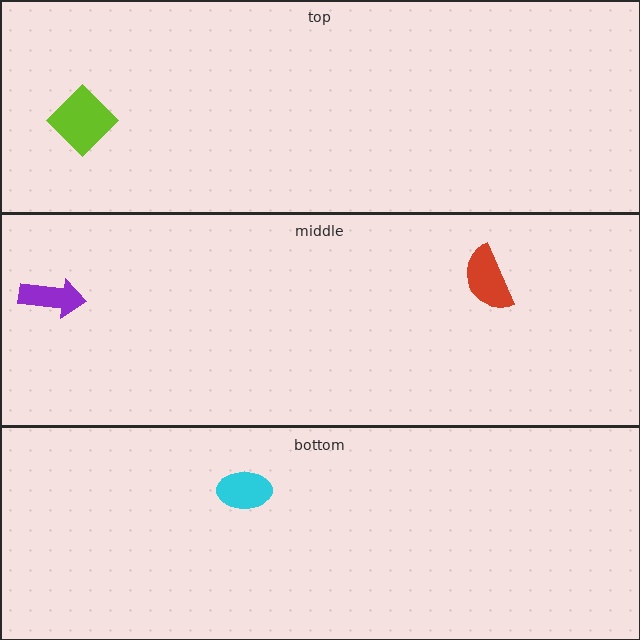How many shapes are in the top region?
1.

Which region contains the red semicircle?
The middle region.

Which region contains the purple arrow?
The middle region.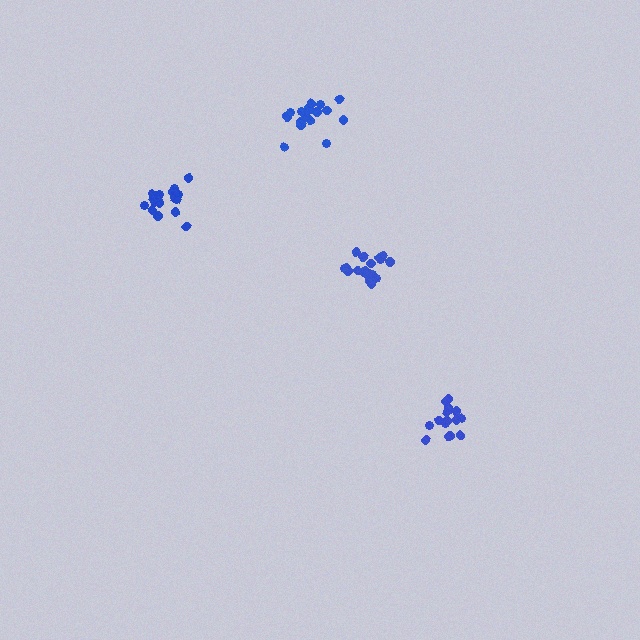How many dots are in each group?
Group 1: 17 dots, Group 2: 15 dots, Group 3: 17 dots, Group 4: 20 dots (69 total).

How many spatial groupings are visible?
There are 4 spatial groupings.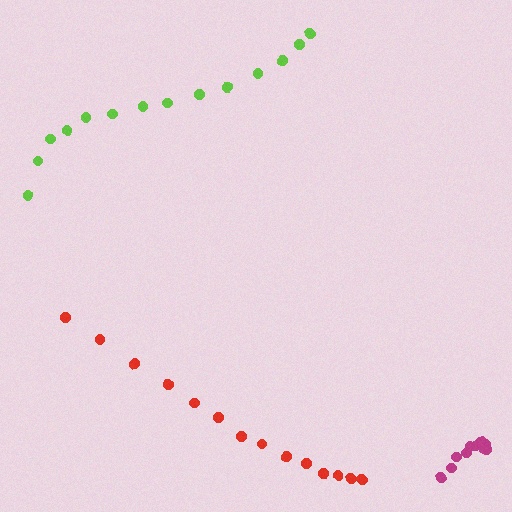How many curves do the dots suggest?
There are 3 distinct paths.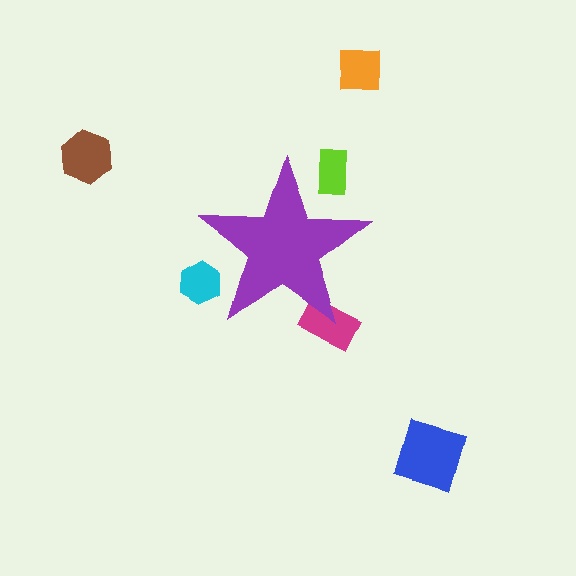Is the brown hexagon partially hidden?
No, the brown hexagon is fully visible.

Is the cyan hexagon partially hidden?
Yes, the cyan hexagon is partially hidden behind the purple star.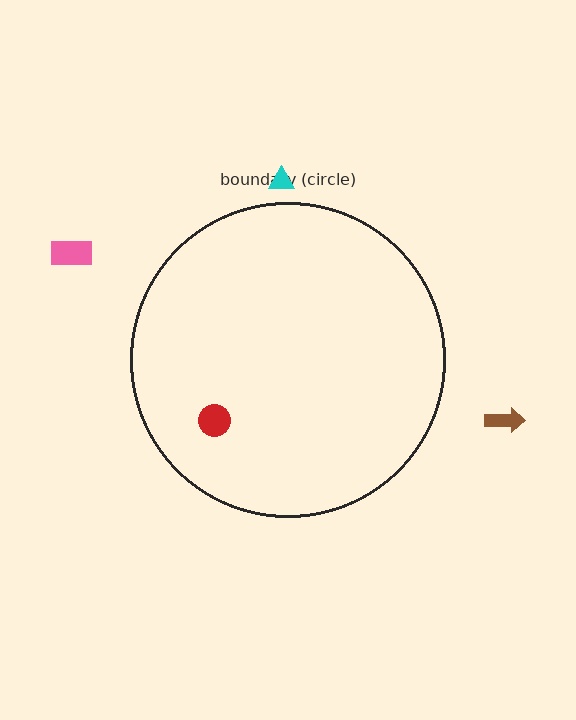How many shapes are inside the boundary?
1 inside, 3 outside.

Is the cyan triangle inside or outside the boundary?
Outside.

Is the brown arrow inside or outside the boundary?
Outside.